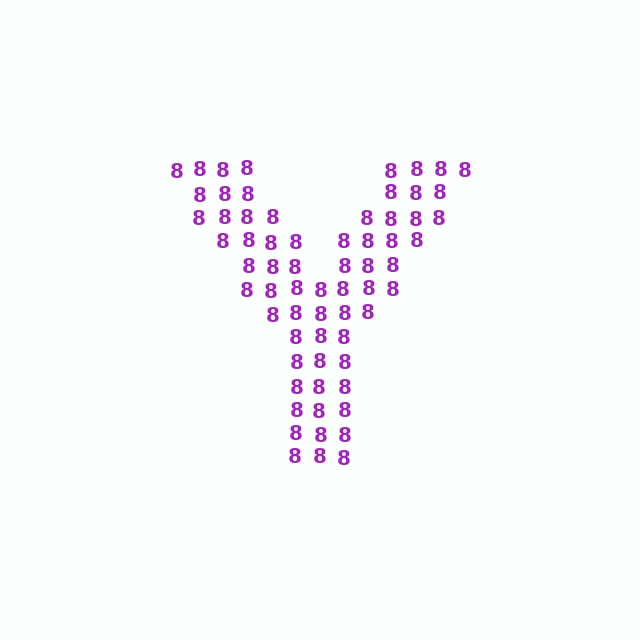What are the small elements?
The small elements are digit 8's.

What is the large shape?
The large shape is the letter Y.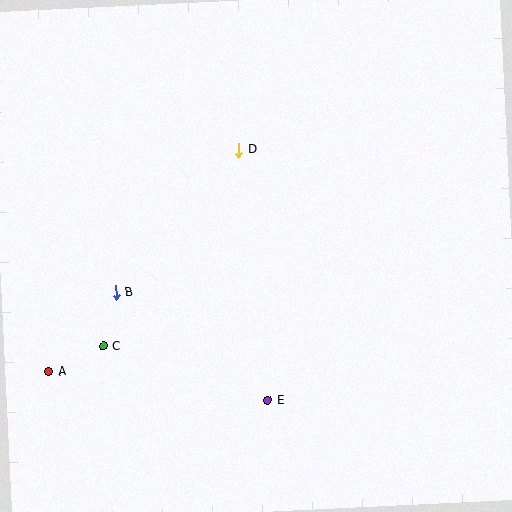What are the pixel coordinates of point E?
Point E is at (268, 400).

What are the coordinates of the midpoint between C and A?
The midpoint between C and A is at (76, 359).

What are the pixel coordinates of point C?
Point C is at (104, 346).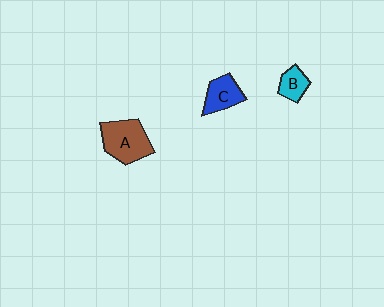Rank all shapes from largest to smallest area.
From largest to smallest: A (brown), C (blue), B (cyan).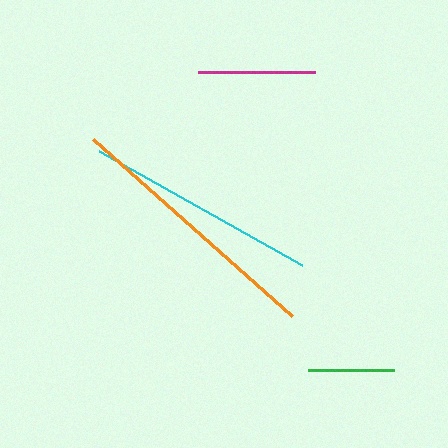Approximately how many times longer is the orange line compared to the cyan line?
The orange line is approximately 1.1 times the length of the cyan line.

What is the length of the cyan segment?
The cyan segment is approximately 233 pixels long.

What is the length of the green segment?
The green segment is approximately 86 pixels long.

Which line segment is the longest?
The orange line is the longest at approximately 267 pixels.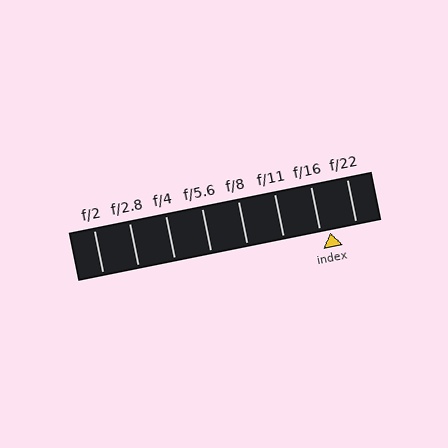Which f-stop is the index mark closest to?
The index mark is closest to f/16.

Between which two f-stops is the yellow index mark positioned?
The index mark is between f/16 and f/22.